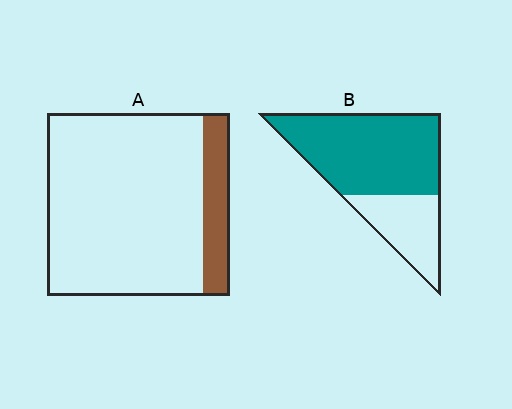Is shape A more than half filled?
No.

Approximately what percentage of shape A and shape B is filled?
A is approximately 15% and B is approximately 70%.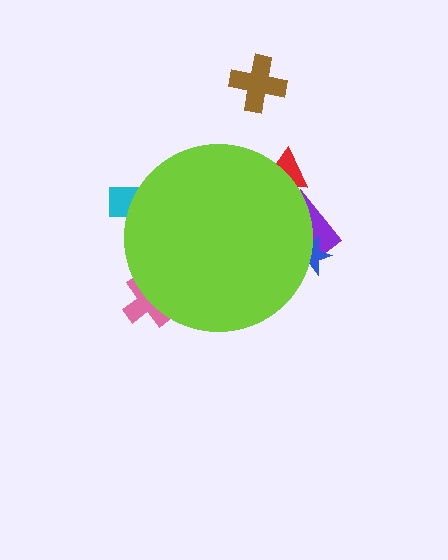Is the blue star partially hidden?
Yes, the blue star is partially hidden behind the lime circle.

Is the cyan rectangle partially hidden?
Yes, the cyan rectangle is partially hidden behind the lime circle.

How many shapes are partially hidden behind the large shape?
5 shapes are partially hidden.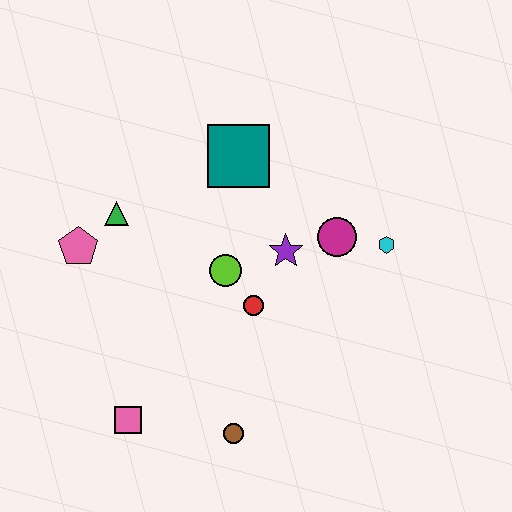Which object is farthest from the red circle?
The pink pentagon is farthest from the red circle.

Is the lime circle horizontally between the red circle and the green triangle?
Yes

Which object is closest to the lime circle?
The red circle is closest to the lime circle.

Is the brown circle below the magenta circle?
Yes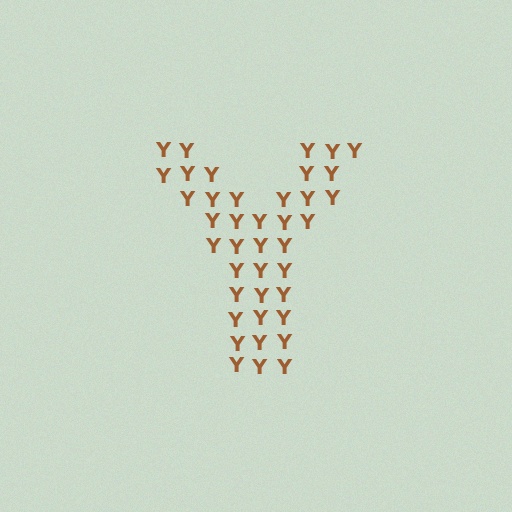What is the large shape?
The large shape is the letter Y.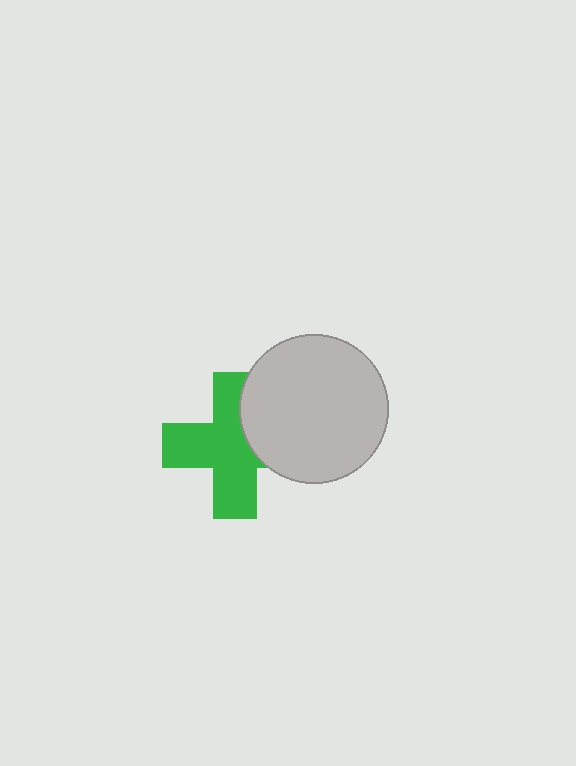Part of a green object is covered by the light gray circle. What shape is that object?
It is a cross.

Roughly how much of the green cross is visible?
Most of it is visible (roughly 70%).